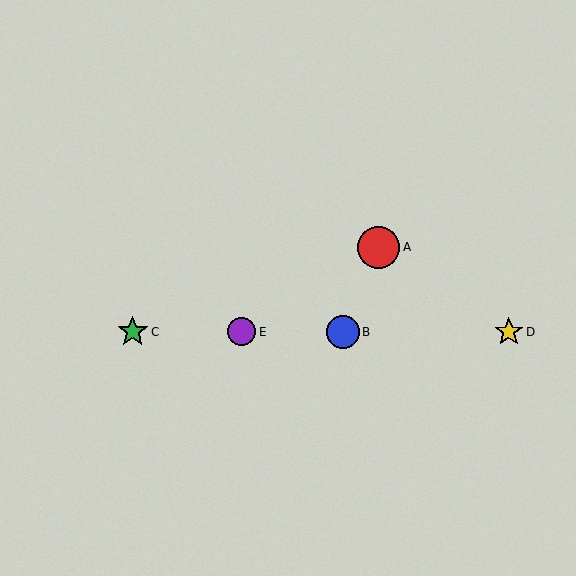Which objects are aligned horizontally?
Objects B, C, D, E are aligned horizontally.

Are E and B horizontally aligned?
Yes, both are at y≈332.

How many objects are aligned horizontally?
4 objects (B, C, D, E) are aligned horizontally.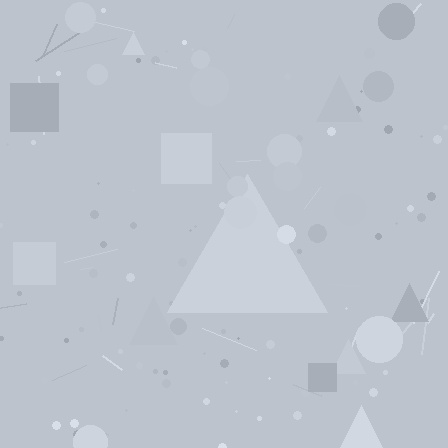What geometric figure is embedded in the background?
A triangle is embedded in the background.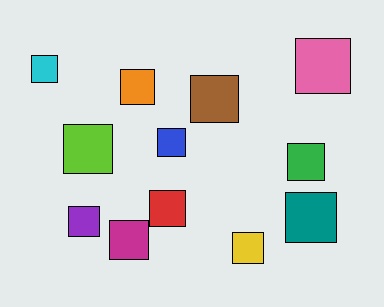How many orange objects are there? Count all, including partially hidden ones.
There is 1 orange object.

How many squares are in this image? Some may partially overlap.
There are 12 squares.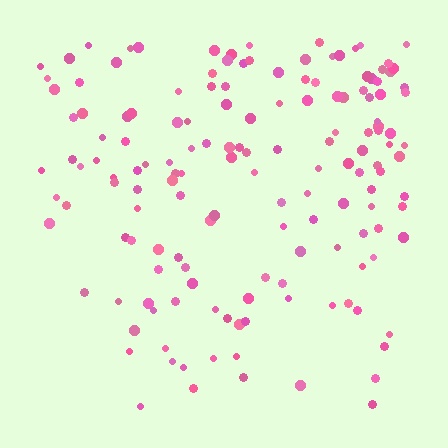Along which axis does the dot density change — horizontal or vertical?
Vertical.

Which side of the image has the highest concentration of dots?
The top.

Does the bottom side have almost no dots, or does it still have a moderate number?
Still a moderate number, just noticeably fewer than the top.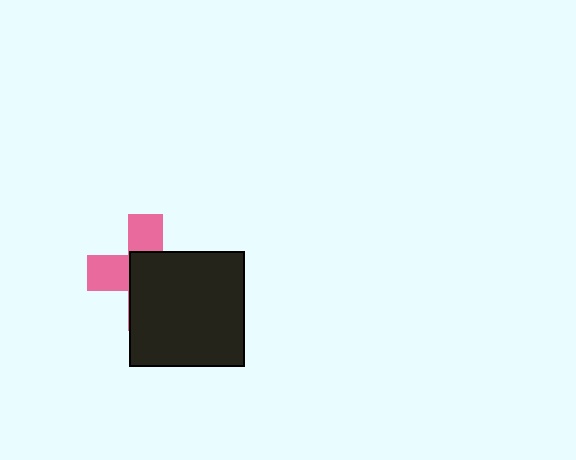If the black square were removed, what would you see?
You would see the complete pink cross.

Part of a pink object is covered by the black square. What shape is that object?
It is a cross.